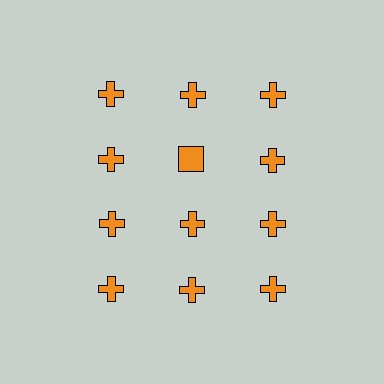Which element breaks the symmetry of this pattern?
The orange square in the second row, second from left column breaks the symmetry. All other shapes are orange crosses.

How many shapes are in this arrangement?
There are 12 shapes arranged in a grid pattern.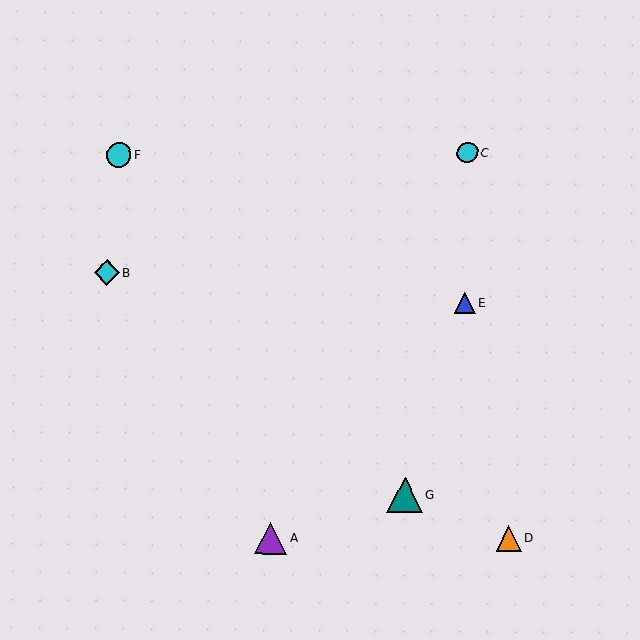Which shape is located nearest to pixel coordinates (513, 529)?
The orange triangle (labeled D) at (509, 538) is nearest to that location.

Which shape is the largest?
The teal triangle (labeled G) is the largest.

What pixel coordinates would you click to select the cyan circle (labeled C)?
Click at (468, 153) to select the cyan circle C.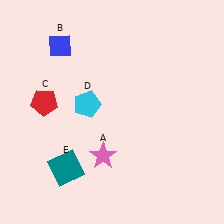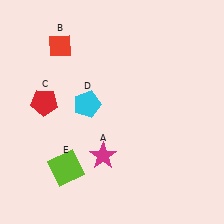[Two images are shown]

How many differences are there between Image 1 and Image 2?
There are 3 differences between the two images.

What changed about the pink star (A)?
In Image 1, A is pink. In Image 2, it changed to magenta.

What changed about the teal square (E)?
In Image 1, E is teal. In Image 2, it changed to lime.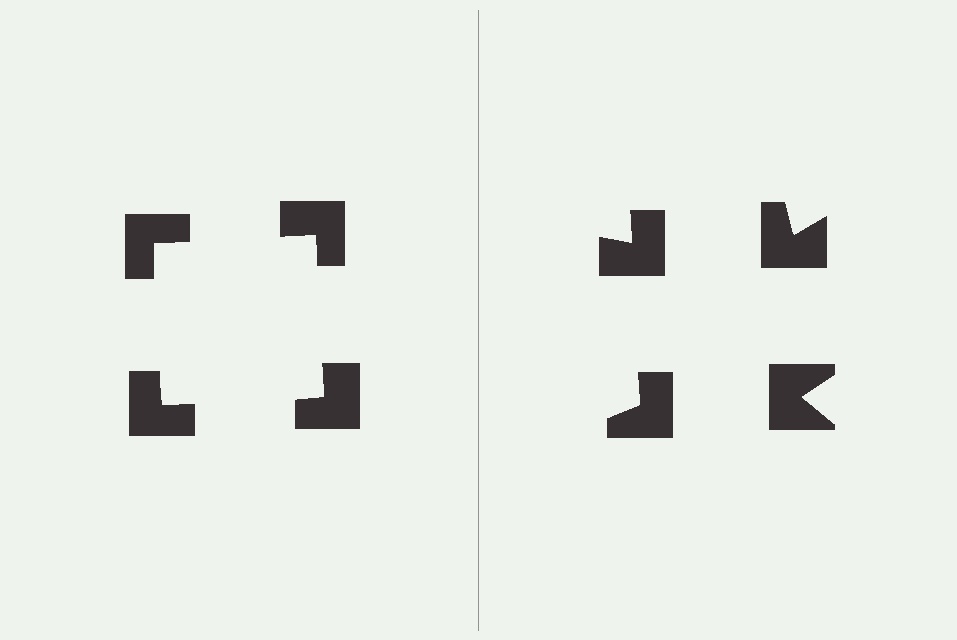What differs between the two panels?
The notched squares are positioned identically on both sides; only the wedge orientations differ. On the left they align to a square; on the right they are misaligned.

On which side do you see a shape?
An illusory square appears on the left side. On the right side the wedge cuts are rotated, so no coherent shape forms.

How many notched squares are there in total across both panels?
8 — 4 on each side.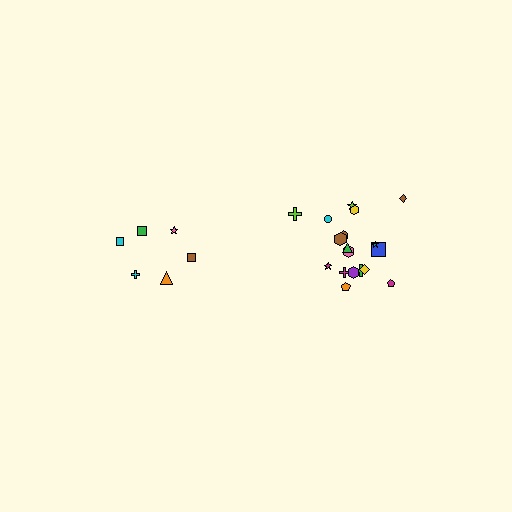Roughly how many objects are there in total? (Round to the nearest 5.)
Roughly 25 objects in total.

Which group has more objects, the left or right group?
The right group.